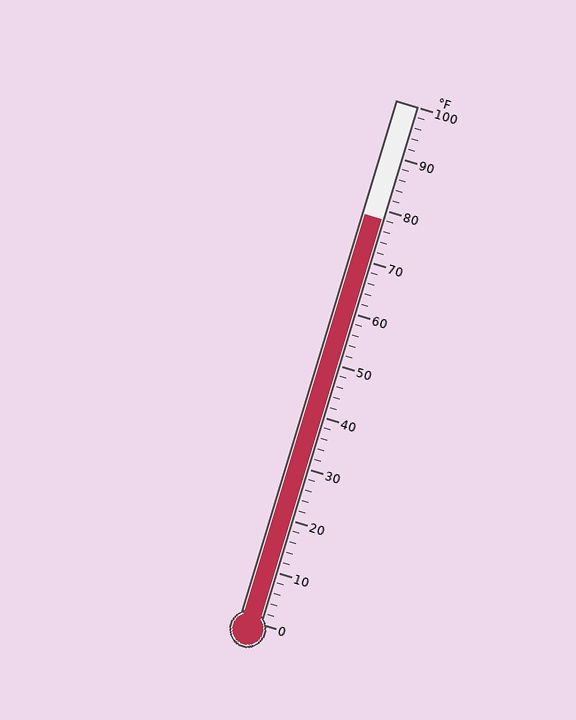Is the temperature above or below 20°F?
The temperature is above 20°F.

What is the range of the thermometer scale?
The thermometer scale ranges from 0°F to 100°F.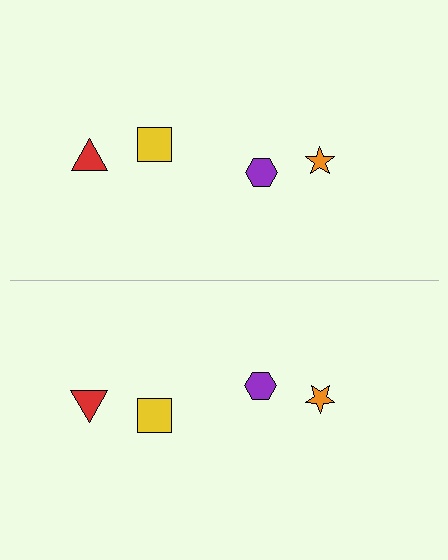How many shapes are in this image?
There are 8 shapes in this image.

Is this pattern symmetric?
Yes, this pattern has bilateral (reflection) symmetry.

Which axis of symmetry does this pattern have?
The pattern has a horizontal axis of symmetry running through the center of the image.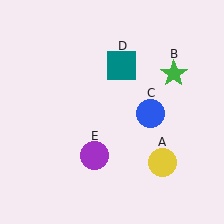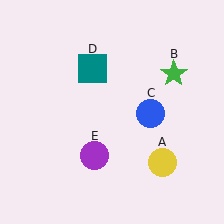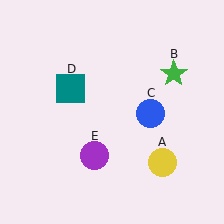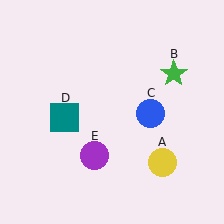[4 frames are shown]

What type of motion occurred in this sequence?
The teal square (object D) rotated counterclockwise around the center of the scene.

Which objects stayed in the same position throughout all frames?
Yellow circle (object A) and green star (object B) and blue circle (object C) and purple circle (object E) remained stationary.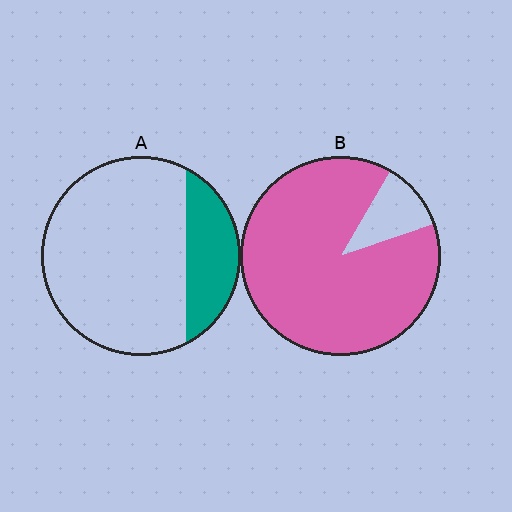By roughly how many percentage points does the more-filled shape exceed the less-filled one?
By roughly 65 percentage points (B over A).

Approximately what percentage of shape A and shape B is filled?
A is approximately 20% and B is approximately 90%.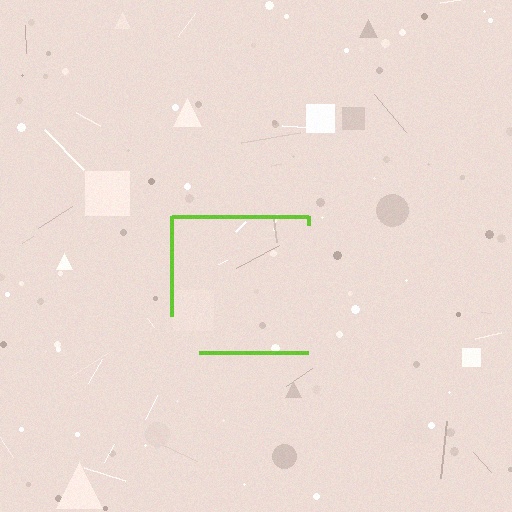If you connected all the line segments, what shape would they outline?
They would outline a square.